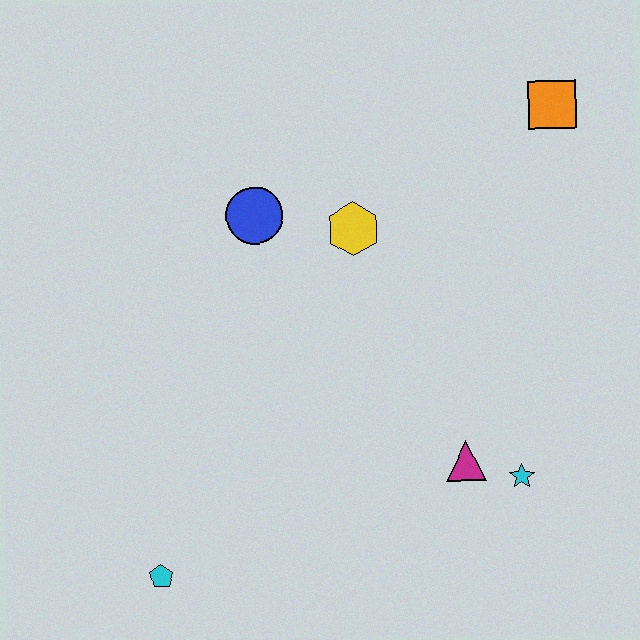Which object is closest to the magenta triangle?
The cyan star is closest to the magenta triangle.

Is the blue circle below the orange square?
Yes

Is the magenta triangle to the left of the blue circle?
No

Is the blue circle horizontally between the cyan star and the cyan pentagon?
Yes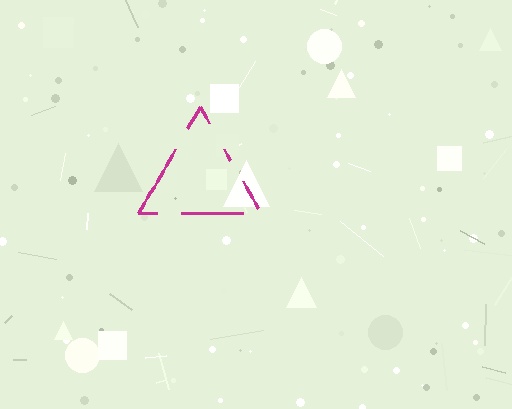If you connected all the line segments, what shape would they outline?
They would outline a triangle.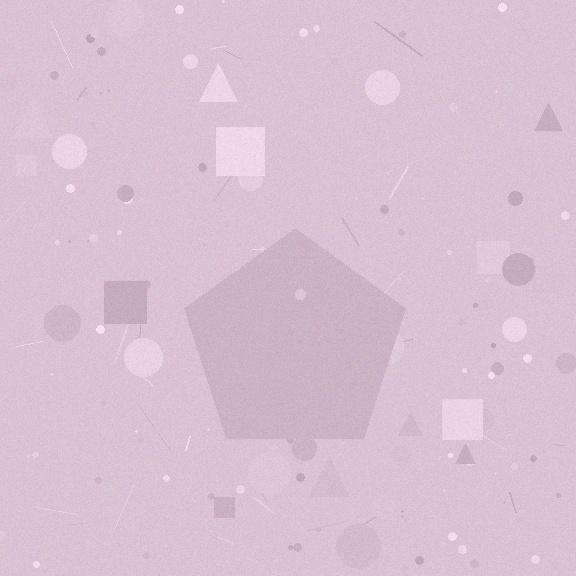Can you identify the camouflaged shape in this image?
The camouflaged shape is a pentagon.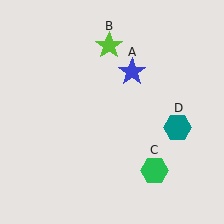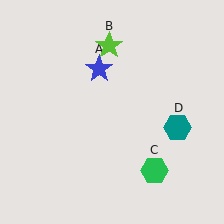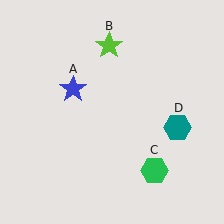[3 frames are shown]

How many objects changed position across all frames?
1 object changed position: blue star (object A).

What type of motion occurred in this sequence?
The blue star (object A) rotated counterclockwise around the center of the scene.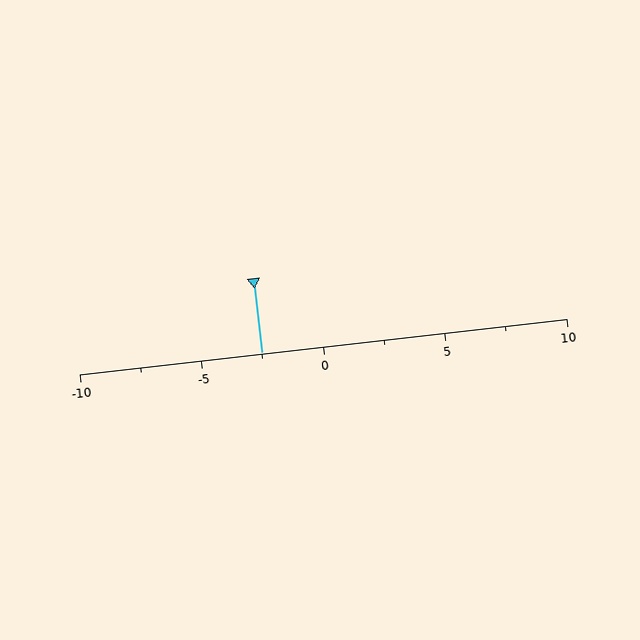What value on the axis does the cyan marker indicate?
The marker indicates approximately -2.5.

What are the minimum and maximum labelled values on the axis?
The axis runs from -10 to 10.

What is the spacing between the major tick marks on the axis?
The major ticks are spaced 5 apart.